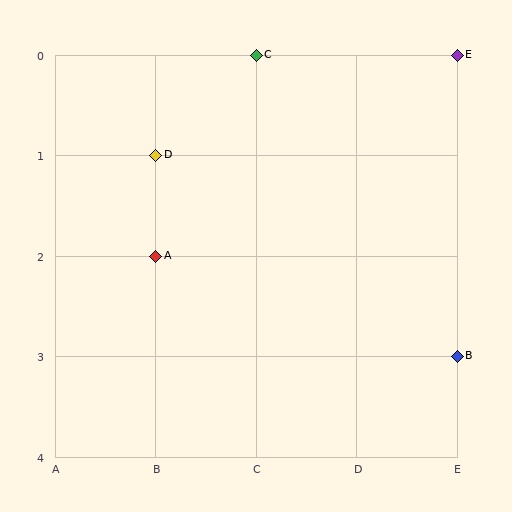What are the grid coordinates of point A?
Point A is at grid coordinates (B, 2).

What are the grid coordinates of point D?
Point D is at grid coordinates (B, 1).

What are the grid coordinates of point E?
Point E is at grid coordinates (E, 0).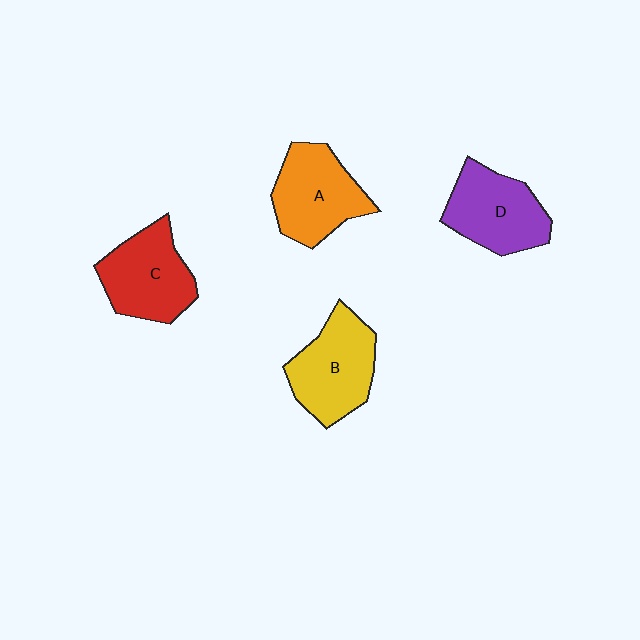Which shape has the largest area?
Shape B (yellow).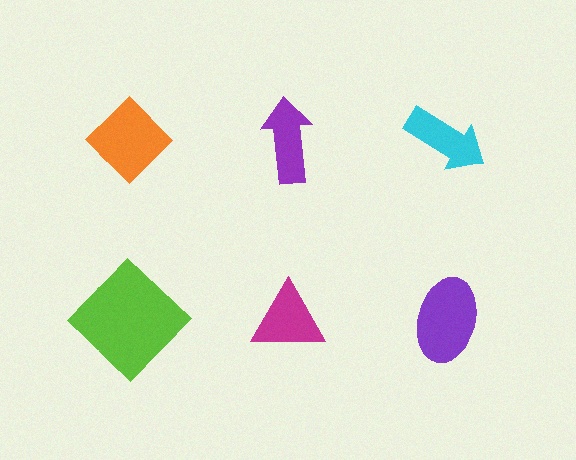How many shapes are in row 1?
3 shapes.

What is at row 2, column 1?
A lime diamond.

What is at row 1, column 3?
A cyan arrow.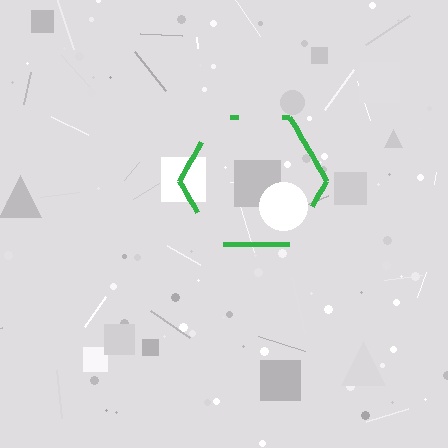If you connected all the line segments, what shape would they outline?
They would outline a hexagon.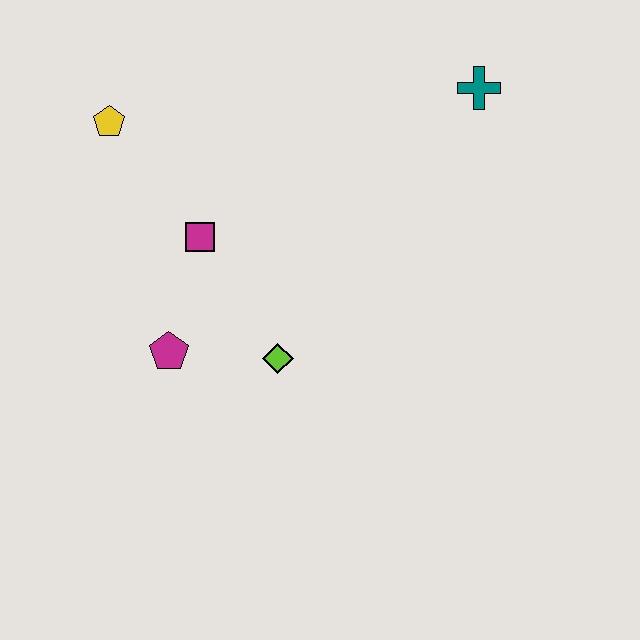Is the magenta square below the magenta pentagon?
No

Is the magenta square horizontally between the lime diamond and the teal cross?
No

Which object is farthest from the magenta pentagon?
The teal cross is farthest from the magenta pentagon.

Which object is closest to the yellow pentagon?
The magenta square is closest to the yellow pentagon.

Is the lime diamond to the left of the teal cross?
Yes